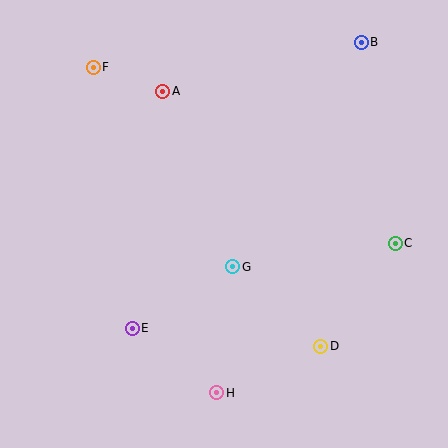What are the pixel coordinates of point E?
Point E is at (132, 328).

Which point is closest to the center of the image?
Point G at (233, 267) is closest to the center.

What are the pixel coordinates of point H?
Point H is at (217, 393).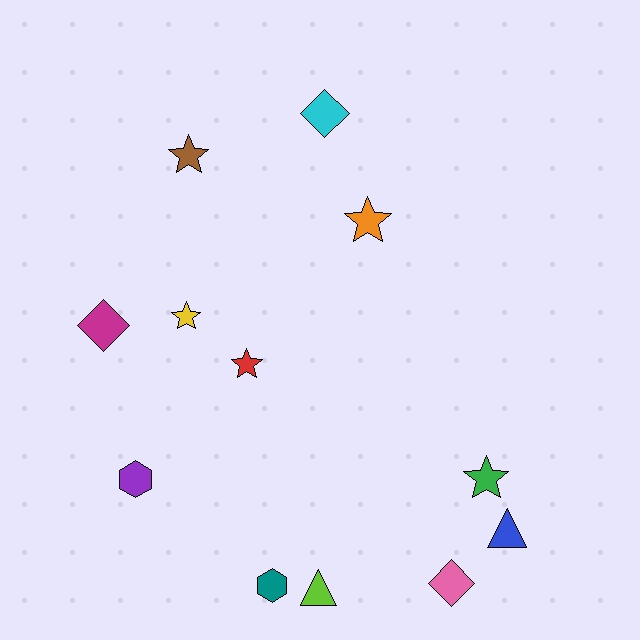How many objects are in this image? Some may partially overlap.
There are 12 objects.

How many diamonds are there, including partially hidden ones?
There are 3 diamonds.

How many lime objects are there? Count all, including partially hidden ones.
There is 1 lime object.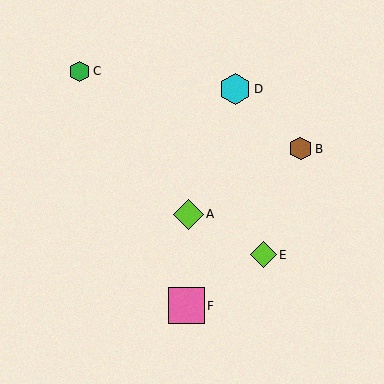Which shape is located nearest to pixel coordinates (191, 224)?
The lime diamond (labeled A) at (188, 214) is nearest to that location.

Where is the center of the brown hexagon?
The center of the brown hexagon is at (300, 149).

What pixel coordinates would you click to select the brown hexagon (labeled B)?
Click at (300, 149) to select the brown hexagon B.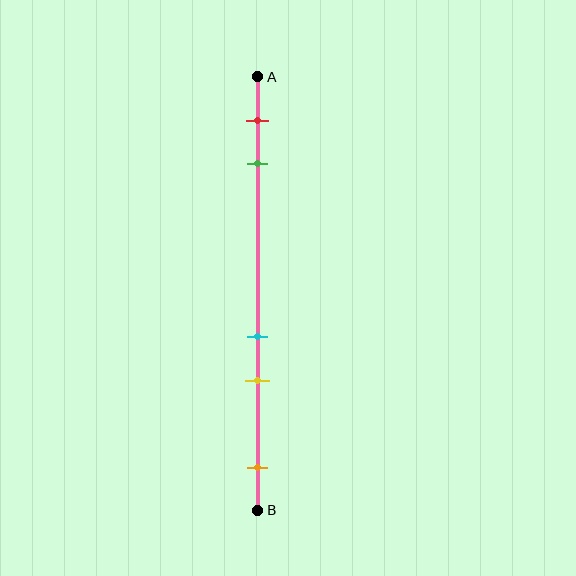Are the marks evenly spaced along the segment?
No, the marks are not evenly spaced.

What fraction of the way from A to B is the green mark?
The green mark is approximately 20% (0.2) of the way from A to B.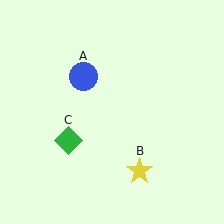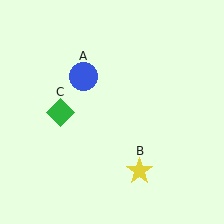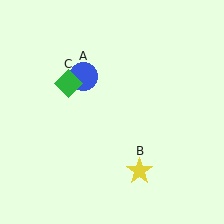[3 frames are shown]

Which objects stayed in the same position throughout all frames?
Blue circle (object A) and yellow star (object B) remained stationary.